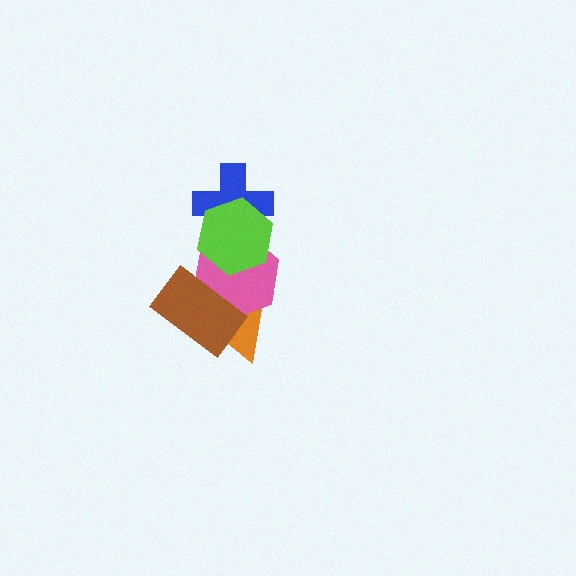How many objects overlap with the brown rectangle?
2 objects overlap with the brown rectangle.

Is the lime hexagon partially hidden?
No, no other shape covers it.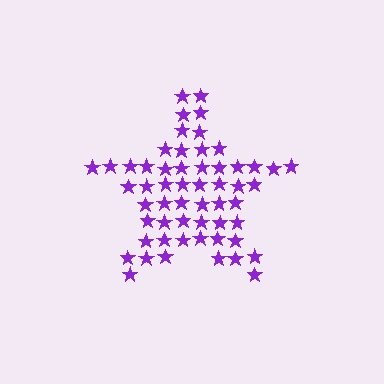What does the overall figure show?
The overall figure shows a star.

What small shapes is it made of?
It is made of small stars.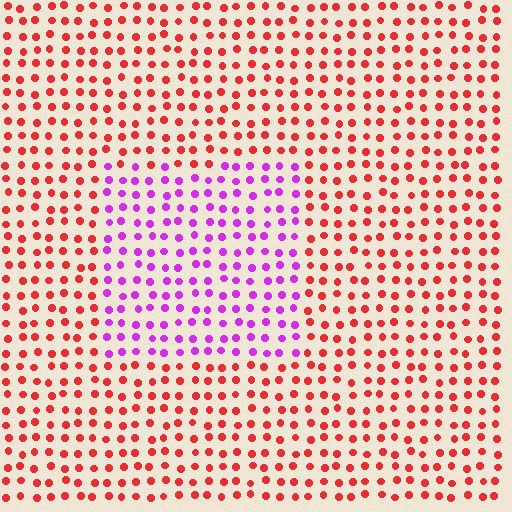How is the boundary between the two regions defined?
The boundary is defined purely by a slight shift in hue (about 64 degrees). Spacing, size, and orientation are identical on both sides.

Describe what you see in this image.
The image is filled with small red elements in a uniform arrangement. A rectangle-shaped region is visible where the elements are tinted to a slightly different hue, forming a subtle color boundary.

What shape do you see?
I see a rectangle.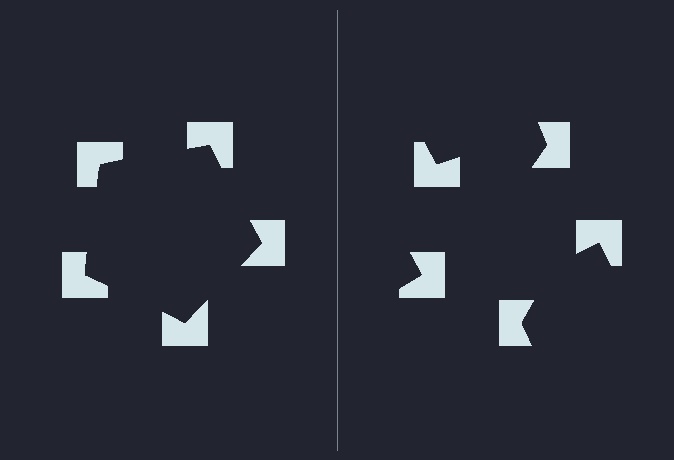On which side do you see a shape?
An illusory pentagon appears on the left side. On the right side the wedge cuts are rotated, so no coherent shape forms.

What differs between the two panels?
The notched squares are positioned identically on both sides; only the wedge orientations differ. On the left they align to a pentagon; on the right they are misaligned.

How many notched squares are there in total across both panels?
10 — 5 on each side.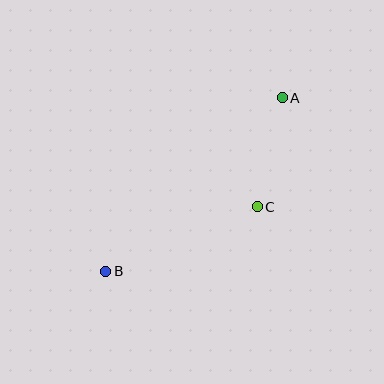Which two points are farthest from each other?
Points A and B are farthest from each other.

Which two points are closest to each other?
Points A and C are closest to each other.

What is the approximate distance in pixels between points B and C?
The distance between B and C is approximately 165 pixels.